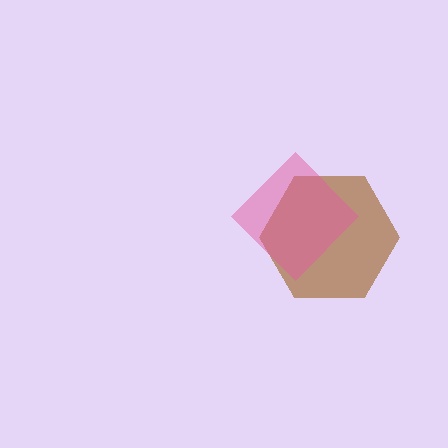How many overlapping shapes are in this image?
There are 2 overlapping shapes in the image.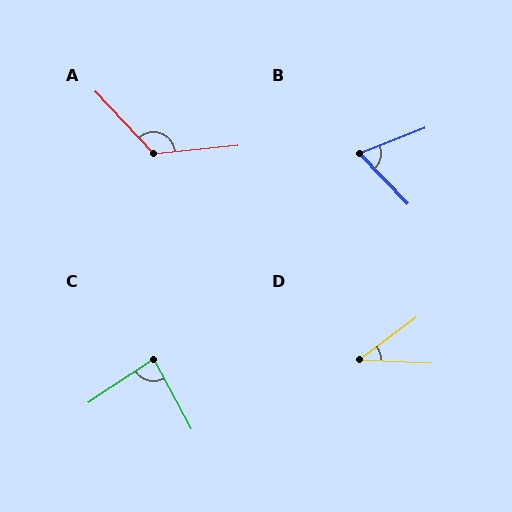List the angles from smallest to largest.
D (39°), B (67°), C (85°), A (128°).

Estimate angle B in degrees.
Approximately 67 degrees.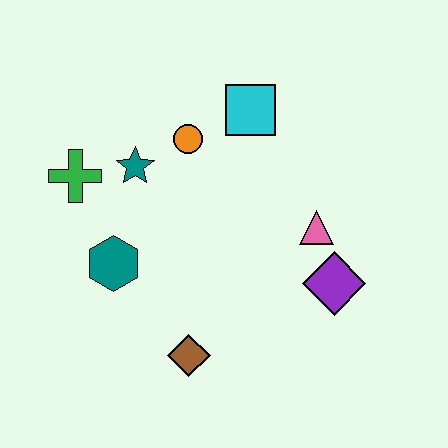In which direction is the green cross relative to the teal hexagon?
The green cross is above the teal hexagon.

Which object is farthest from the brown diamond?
The cyan square is farthest from the brown diamond.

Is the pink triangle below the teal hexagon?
No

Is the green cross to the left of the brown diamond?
Yes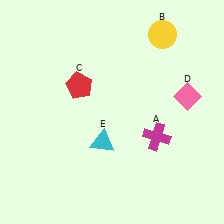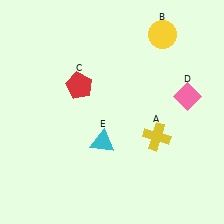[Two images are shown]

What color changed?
The cross (A) changed from magenta in Image 1 to yellow in Image 2.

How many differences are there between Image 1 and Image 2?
There is 1 difference between the two images.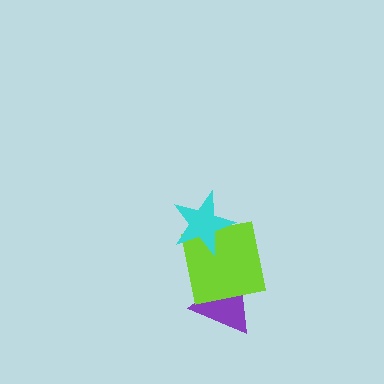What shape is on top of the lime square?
The cyan star is on top of the lime square.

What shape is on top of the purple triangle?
The lime square is on top of the purple triangle.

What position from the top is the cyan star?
The cyan star is 1st from the top.